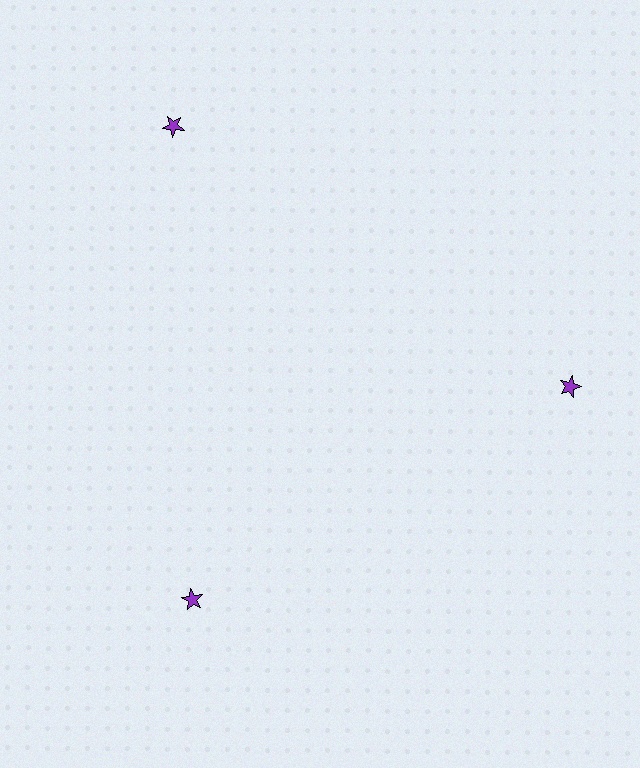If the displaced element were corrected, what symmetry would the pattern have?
It would have 3-fold rotational symmetry — the pattern would map onto itself every 120 degrees.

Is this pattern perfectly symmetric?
No. The 3 purple stars are arranged in a ring, but one element near the 11 o'clock position is pushed outward from the center, breaking the 3-fold rotational symmetry.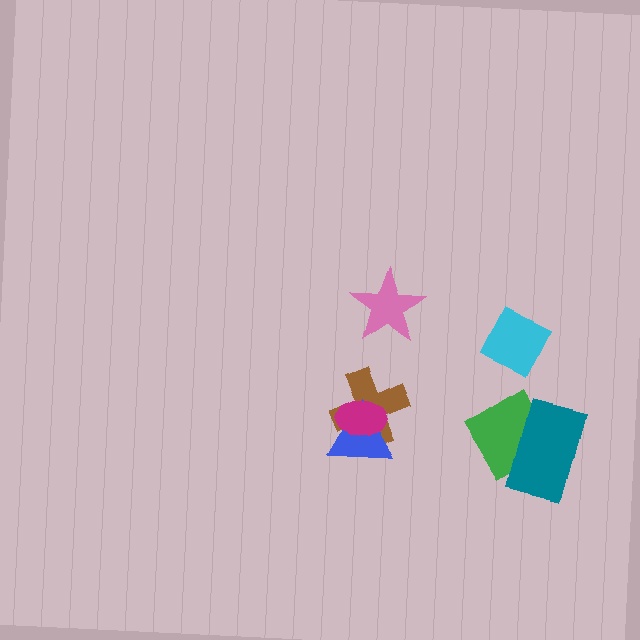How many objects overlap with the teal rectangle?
1 object overlaps with the teal rectangle.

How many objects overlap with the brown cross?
2 objects overlap with the brown cross.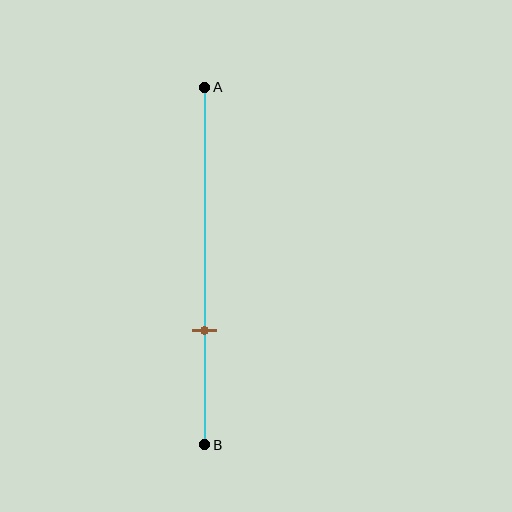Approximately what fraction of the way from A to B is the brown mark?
The brown mark is approximately 70% of the way from A to B.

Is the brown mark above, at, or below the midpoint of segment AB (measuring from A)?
The brown mark is below the midpoint of segment AB.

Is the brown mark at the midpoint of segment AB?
No, the mark is at about 70% from A, not at the 50% midpoint.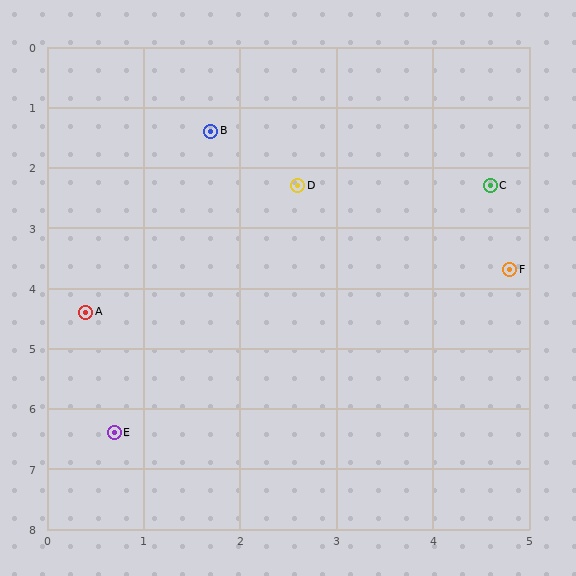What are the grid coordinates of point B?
Point B is at approximately (1.7, 1.4).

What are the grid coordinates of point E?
Point E is at approximately (0.7, 6.4).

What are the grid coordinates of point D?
Point D is at approximately (2.6, 2.3).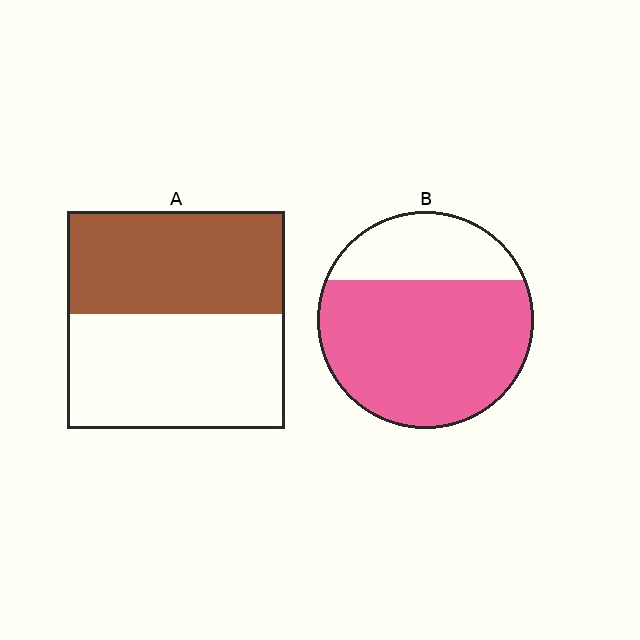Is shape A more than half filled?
Roughly half.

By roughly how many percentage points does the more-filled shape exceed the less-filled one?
By roughly 25 percentage points (B over A).